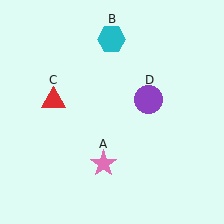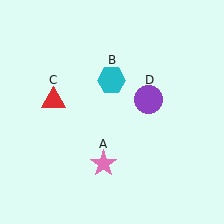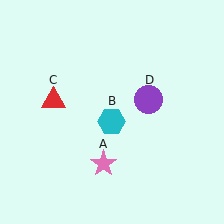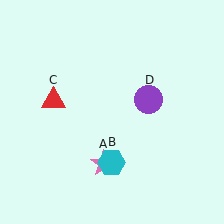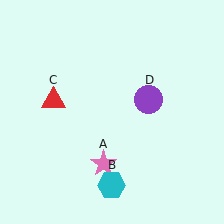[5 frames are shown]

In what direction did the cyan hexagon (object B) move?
The cyan hexagon (object B) moved down.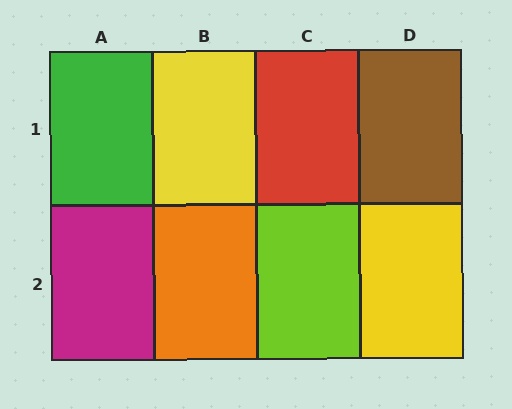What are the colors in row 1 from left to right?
Green, yellow, red, brown.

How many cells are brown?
1 cell is brown.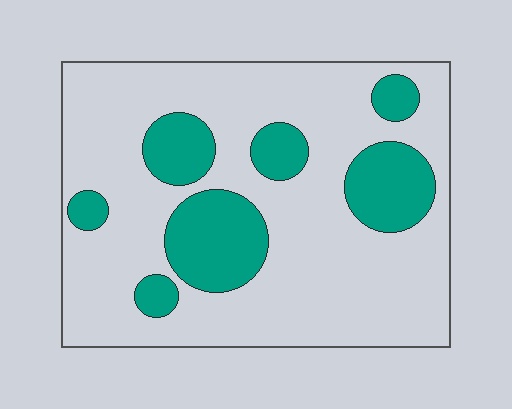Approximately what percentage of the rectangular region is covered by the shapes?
Approximately 25%.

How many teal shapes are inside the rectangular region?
7.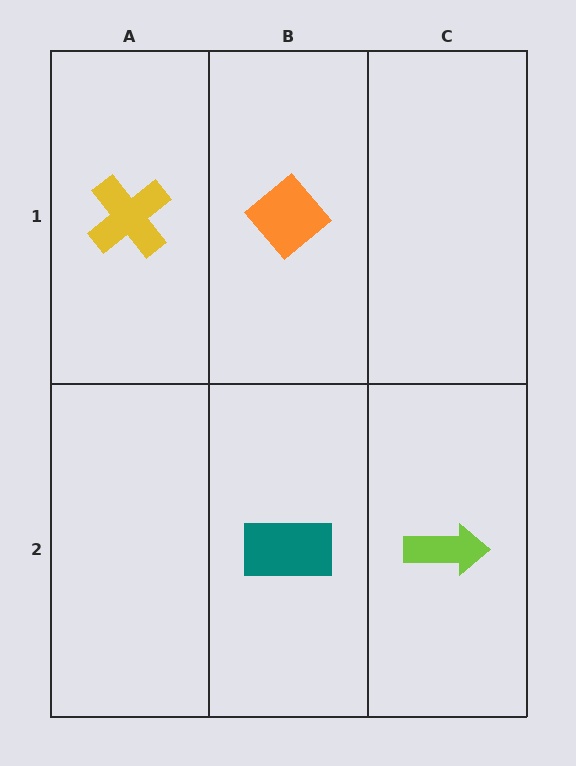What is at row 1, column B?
An orange diamond.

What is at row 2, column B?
A teal rectangle.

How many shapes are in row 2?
2 shapes.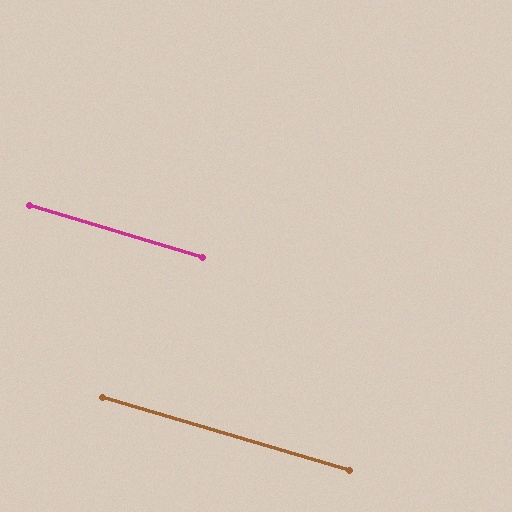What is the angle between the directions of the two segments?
Approximately 0 degrees.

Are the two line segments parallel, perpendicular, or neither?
Parallel — their directions differ by only 0.3°.